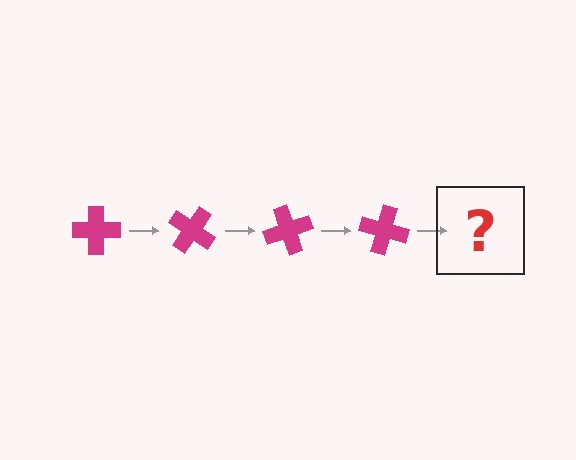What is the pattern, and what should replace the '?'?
The pattern is that the cross rotates 35 degrees each step. The '?' should be a magenta cross rotated 140 degrees.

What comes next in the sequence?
The next element should be a magenta cross rotated 140 degrees.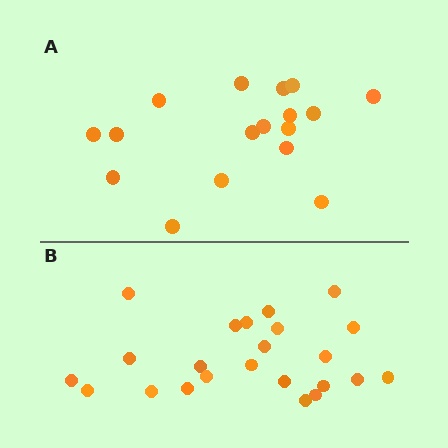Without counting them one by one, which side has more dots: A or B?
Region B (the bottom region) has more dots.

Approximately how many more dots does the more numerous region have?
Region B has about 6 more dots than region A.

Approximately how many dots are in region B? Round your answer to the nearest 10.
About 20 dots. (The exact count is 23, which rounds to 20.)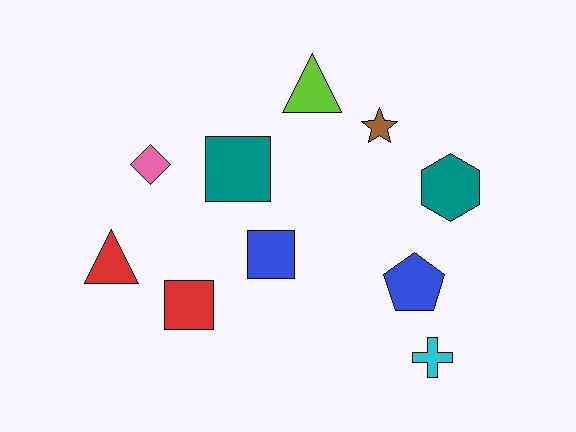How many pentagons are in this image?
There is 1 pentagon.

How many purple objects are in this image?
There are no purple objects.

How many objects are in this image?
There are 10 objects.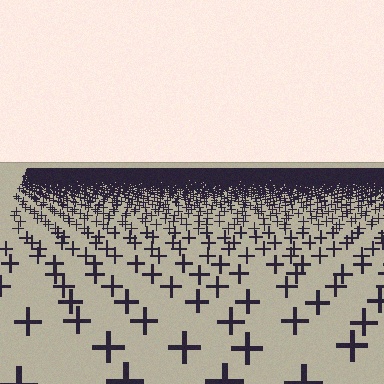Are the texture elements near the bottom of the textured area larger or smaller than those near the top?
Larger. Near the bottom, elements are closer to the viewer and appear at a bigger on-screen size.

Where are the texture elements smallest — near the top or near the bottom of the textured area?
Near the top.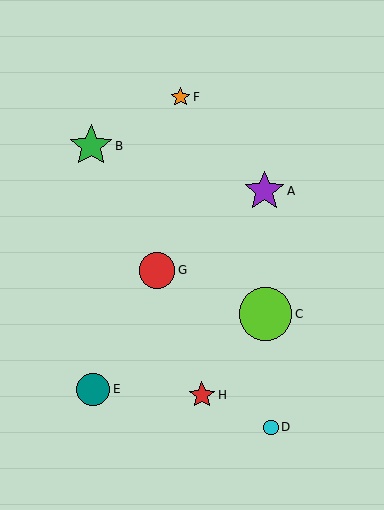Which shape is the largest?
The lime circle (labeled C) is the largest.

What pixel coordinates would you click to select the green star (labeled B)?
Click at (91, 146) to select the green star B.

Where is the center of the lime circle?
The center of the lime circle is at (265, 314).